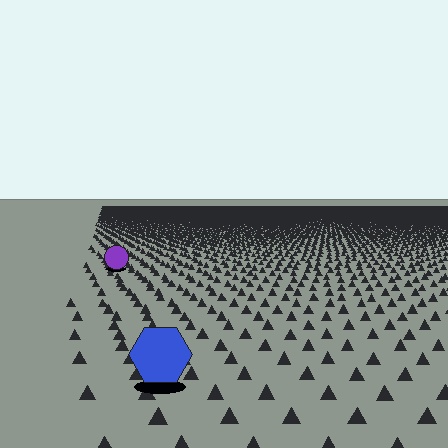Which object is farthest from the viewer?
The purple circle is farthest from the viewer. It appears smaller and the ground texture around it is denser.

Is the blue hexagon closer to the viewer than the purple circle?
Yes. The blue hexagon is closer — you can tell from the texture gradient: the ground texture is coarser near it.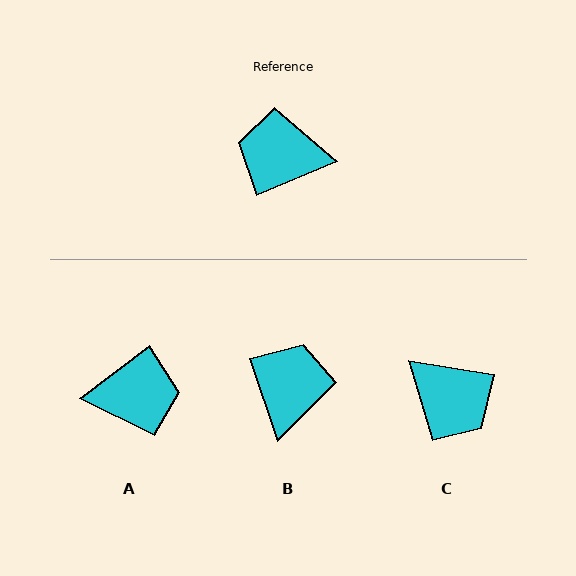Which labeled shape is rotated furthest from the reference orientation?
A, about 166 degrees away.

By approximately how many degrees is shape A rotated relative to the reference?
Approximately 166 degrees clockwise.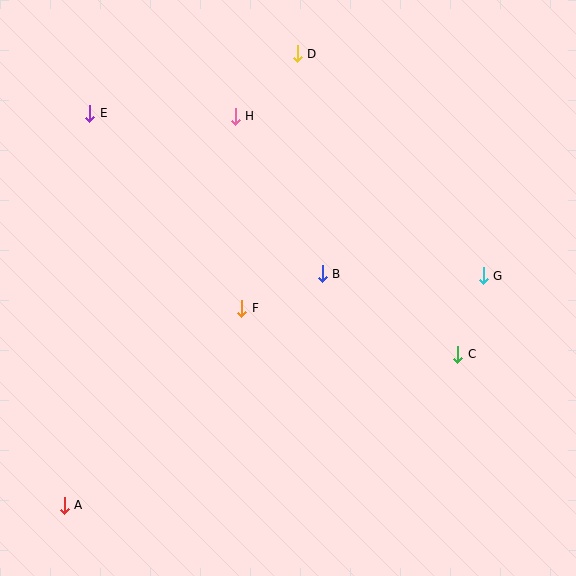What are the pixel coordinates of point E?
Point E is at (90, 113).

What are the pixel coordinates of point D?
Point D is at (297, 54).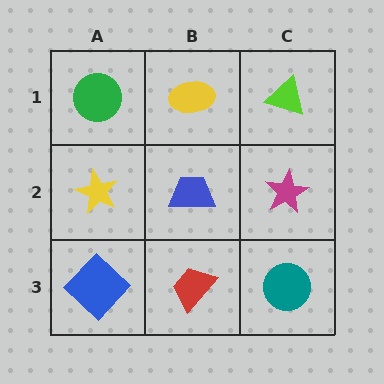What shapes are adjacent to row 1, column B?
A blue trapezoid (row 2, column B), a green circle (row 1, column A), a lime triangle (row 1, column C).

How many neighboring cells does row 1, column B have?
3.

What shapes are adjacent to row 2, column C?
A lime triangle (row 1, column C), a teal circle (row 3, column C), a blue trapezoid (row 2, column B).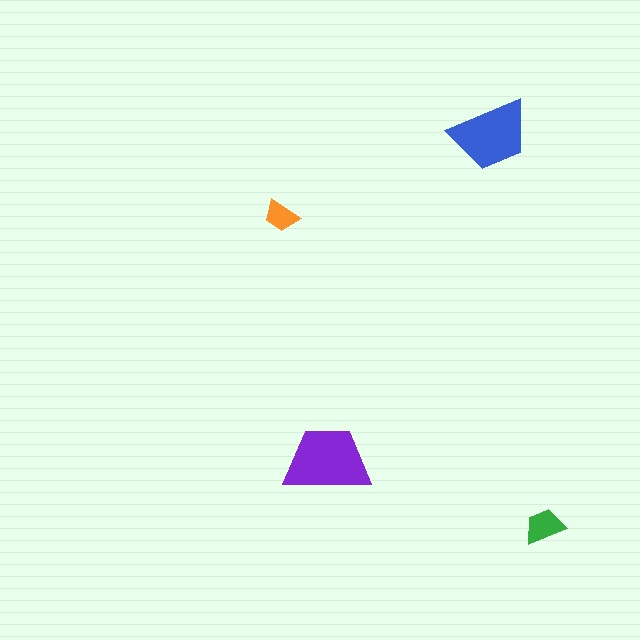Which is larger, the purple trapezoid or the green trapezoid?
The purple one.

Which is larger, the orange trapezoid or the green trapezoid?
The green one.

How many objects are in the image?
There are 4 objects in the image.